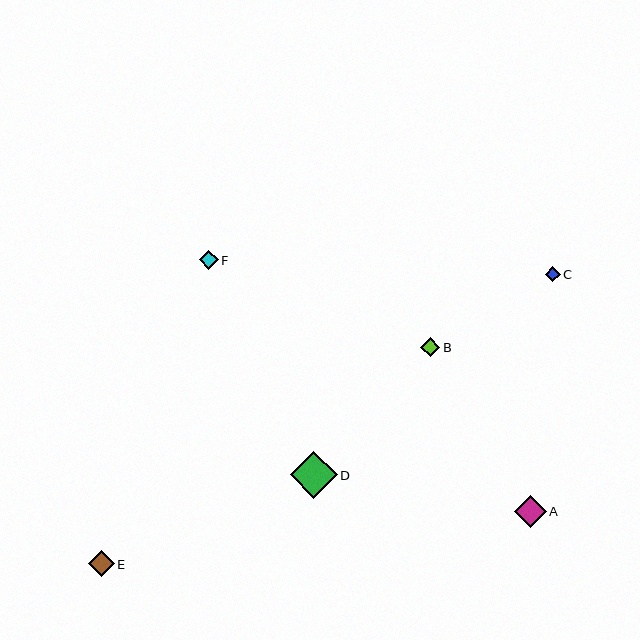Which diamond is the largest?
Diamond D is the largest with a size of approximately 47 pixels.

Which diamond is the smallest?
Diamond C is the smallest with a size of approximately 15 pixels.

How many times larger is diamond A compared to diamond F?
Diamond A is approximately 1.7 times the size of diamond F.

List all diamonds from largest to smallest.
From largest to smallest: D, A, E, B, F, C.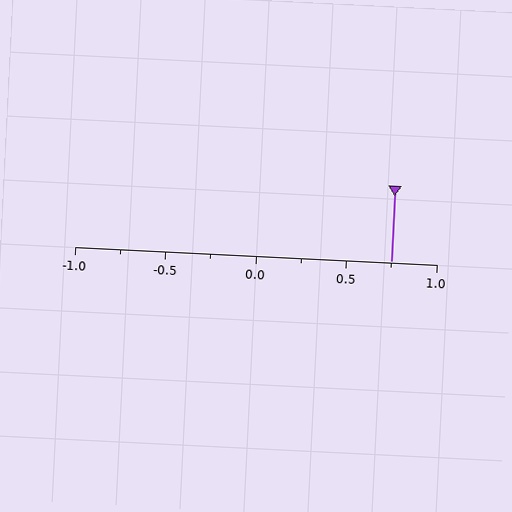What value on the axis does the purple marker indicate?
The marker indicates approximately 0.75.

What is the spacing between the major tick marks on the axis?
The major ticks are spaced 0.5 apart.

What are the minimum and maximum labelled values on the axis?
The axis runs from -1.0 to 1.0.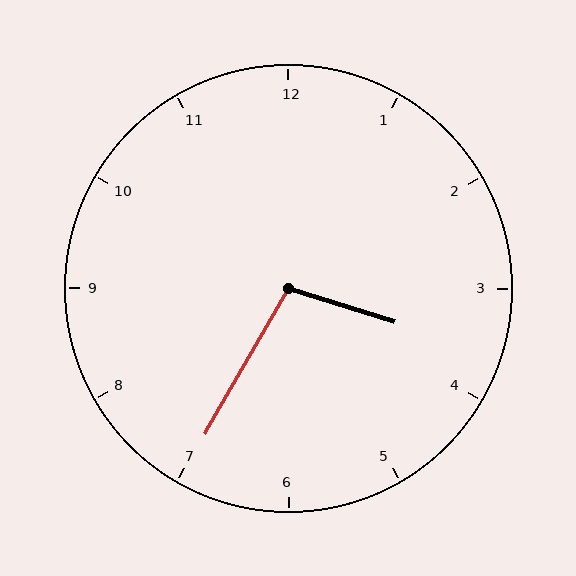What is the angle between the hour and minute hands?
Approximately 102 degrees.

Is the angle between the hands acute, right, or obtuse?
It is obtuse.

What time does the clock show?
3:35.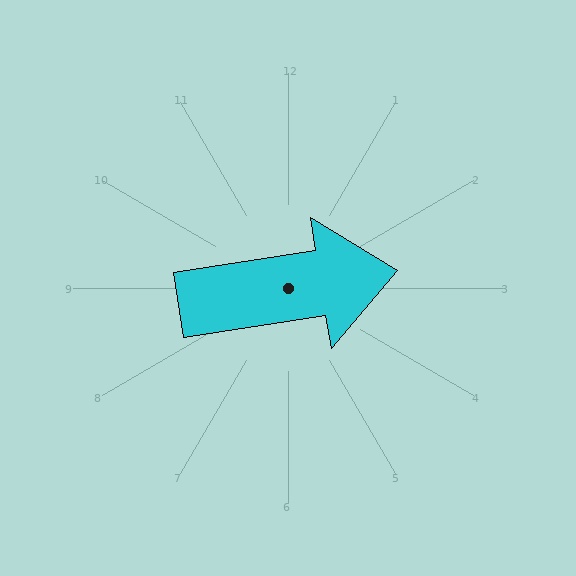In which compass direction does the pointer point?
East.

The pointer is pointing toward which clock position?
Roughly 3 o'clock.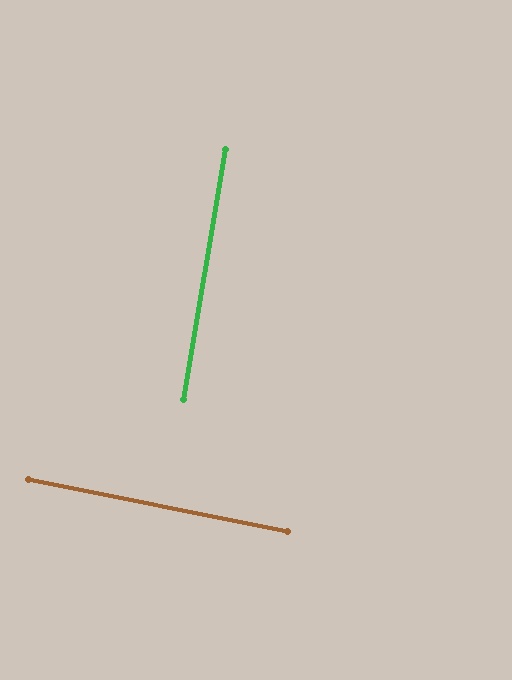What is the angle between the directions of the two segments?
Approximately 88 degrees.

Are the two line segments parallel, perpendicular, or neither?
Perpendicular — they meet at approximately 88°.